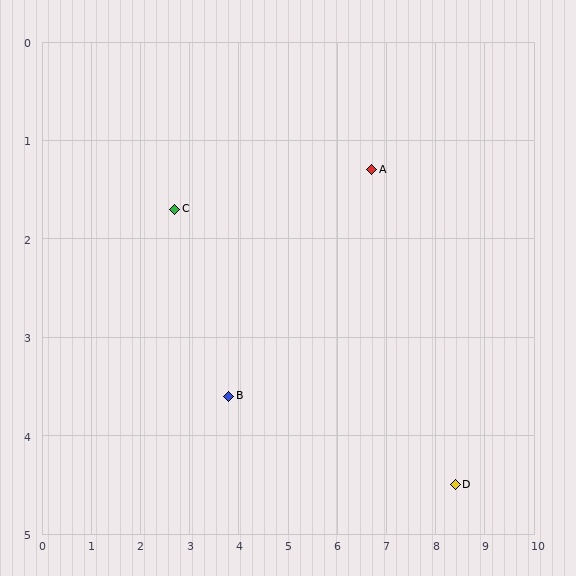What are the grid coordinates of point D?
Point D is at approximately (8.4, 4.5).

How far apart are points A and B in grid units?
Points A and B are about 3.7 grid units apart.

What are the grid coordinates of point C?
Point C is at approximately (2.7, 1.7).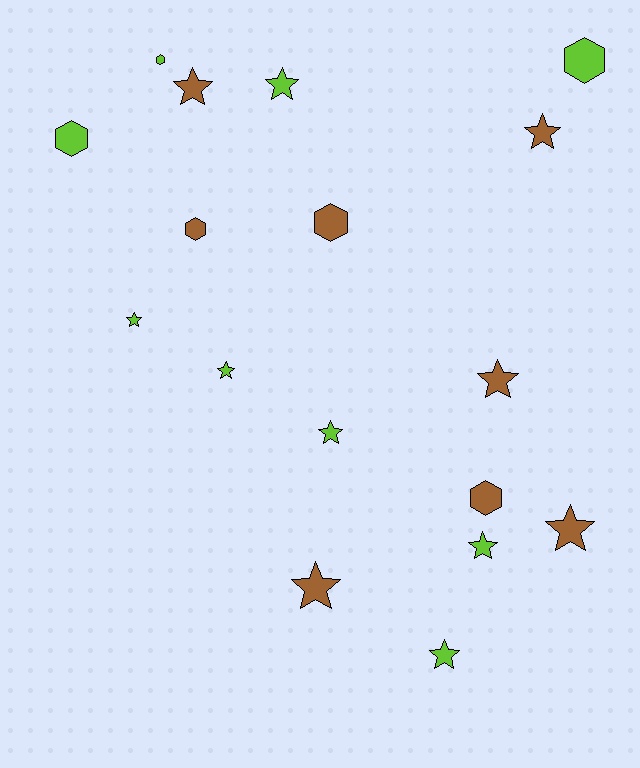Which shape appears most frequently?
Star, with 11 objects.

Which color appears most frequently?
Lime, with 9 objects.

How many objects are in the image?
There are 17 objects.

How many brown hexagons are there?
There are 3 brown hexagons.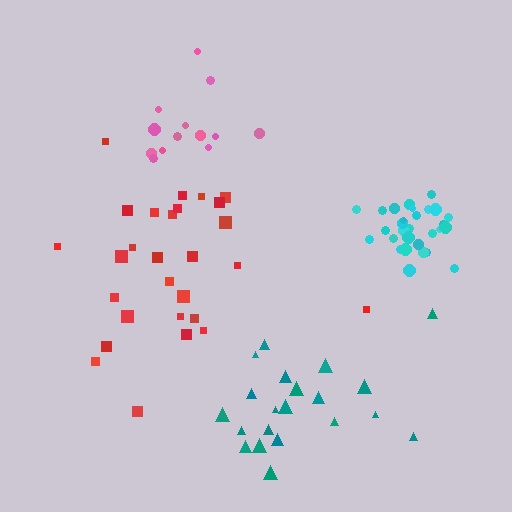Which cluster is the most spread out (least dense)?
Teal.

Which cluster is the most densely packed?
Cyan.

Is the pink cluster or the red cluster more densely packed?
Red.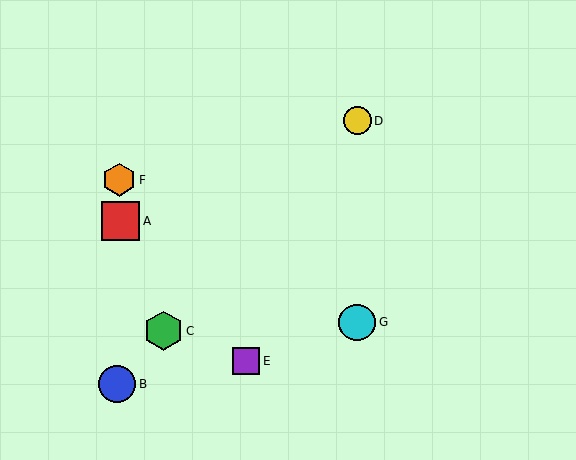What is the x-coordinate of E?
Object E is at x≈246.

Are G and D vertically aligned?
Yes, both are at x≈357.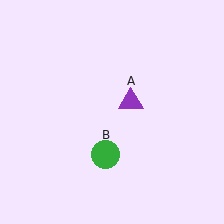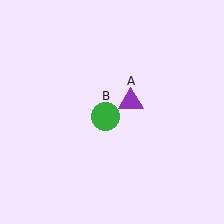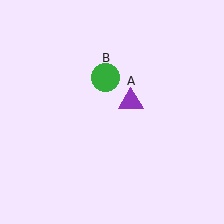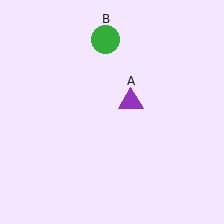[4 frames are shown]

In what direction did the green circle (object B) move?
The green circle (object B) moved up.